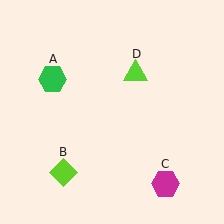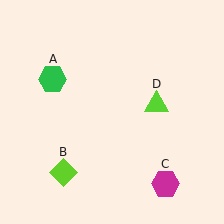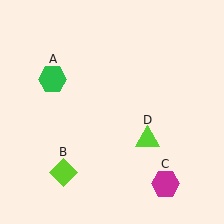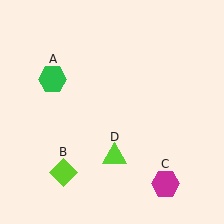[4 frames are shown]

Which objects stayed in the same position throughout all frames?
Green hexagon (object A) and lime diamond (object B) and magenta hexagon (object C) remained stationary.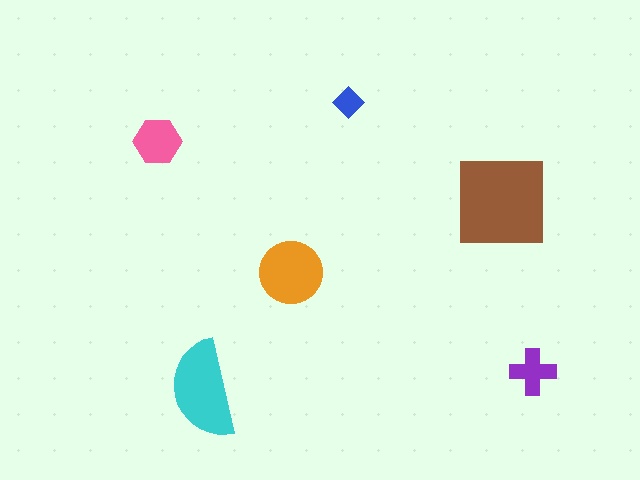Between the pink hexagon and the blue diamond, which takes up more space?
The pink hexagon.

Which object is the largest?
The brown square.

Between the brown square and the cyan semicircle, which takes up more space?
The brown square.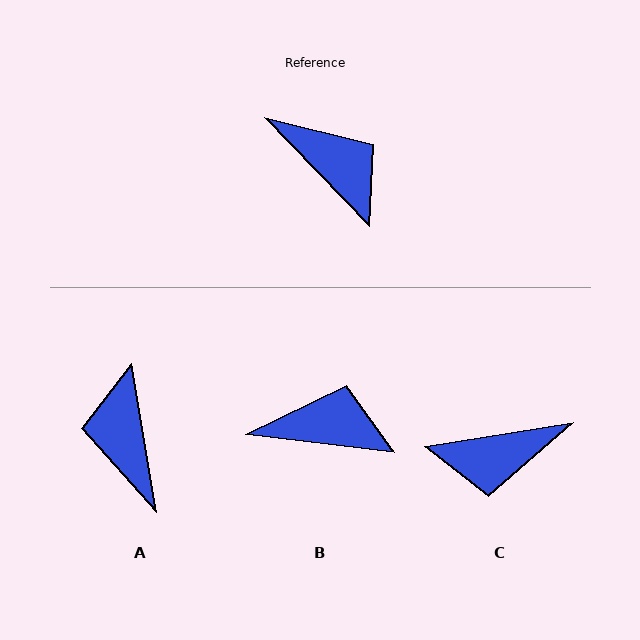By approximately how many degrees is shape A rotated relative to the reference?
Approximately 145 degrees counter-clockwise.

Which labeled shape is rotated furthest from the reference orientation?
A, about 145 degrees away.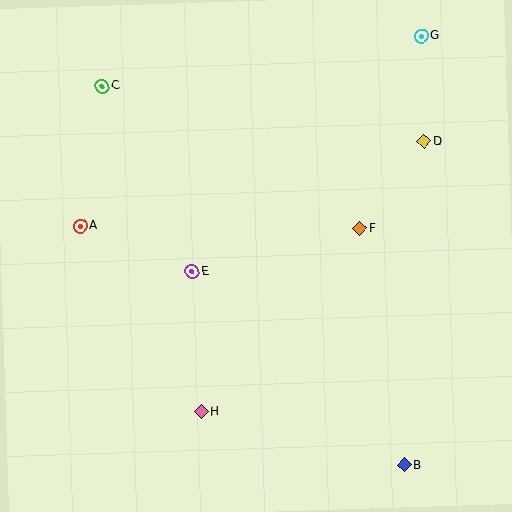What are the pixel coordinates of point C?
Point C is at (102, 86).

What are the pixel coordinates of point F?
Point F is at (360, 228).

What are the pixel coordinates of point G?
Point G is at (421, 36).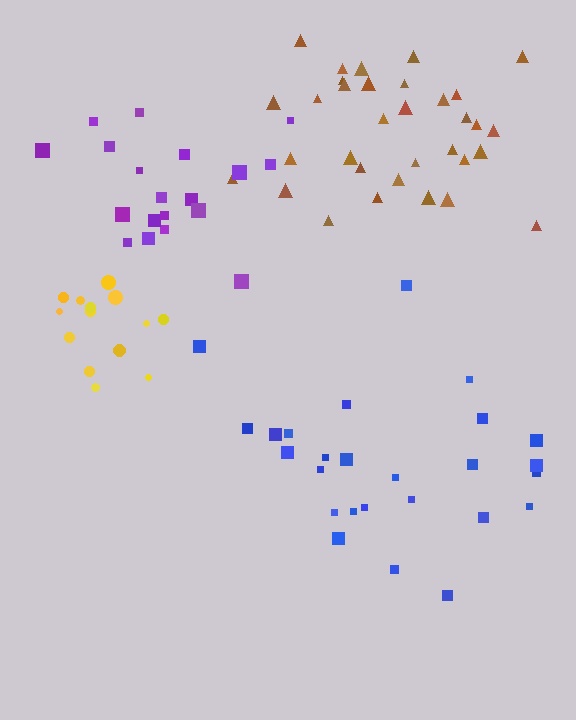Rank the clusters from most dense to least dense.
yellow, brown, purple, blue.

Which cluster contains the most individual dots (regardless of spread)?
Brown (33).